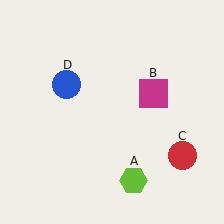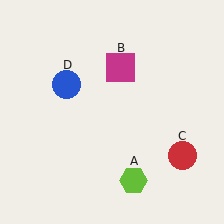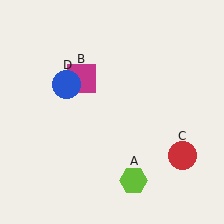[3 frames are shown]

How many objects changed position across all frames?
1 object changed position: magenta square (object B).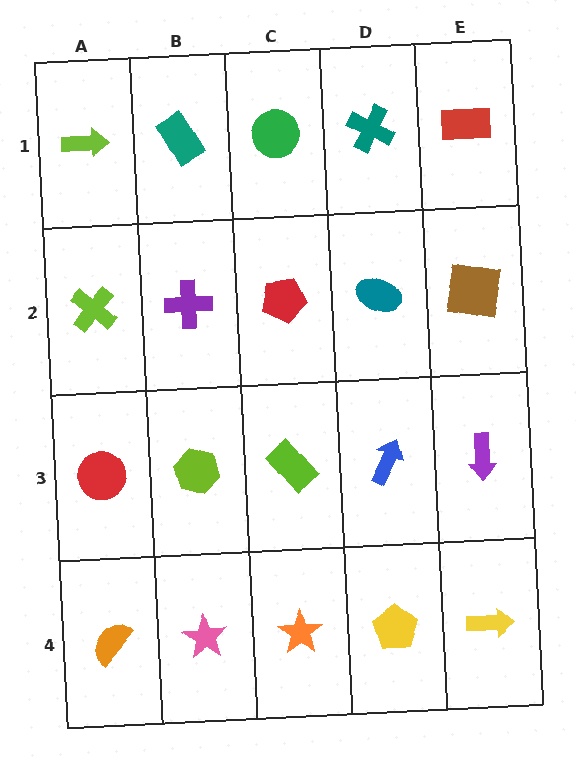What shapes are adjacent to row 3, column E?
A brown square (row 2, column E), a yellow arrow (row 4, column E), a blue arrow (row 3, column D).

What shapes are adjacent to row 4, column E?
A purple arrow (row 3, column E), a yellow pentagon (row 4, column D).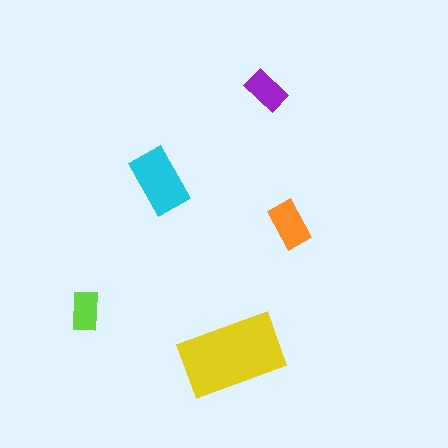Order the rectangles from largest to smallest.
the yellow one, the cyan one, the orange one, the purple one, the lime one.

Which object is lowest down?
The yellow rectangle is bottommost.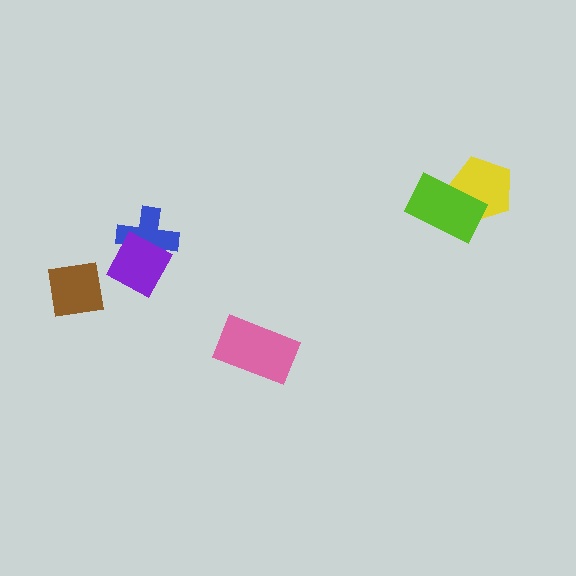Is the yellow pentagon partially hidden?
Yes, it is partially covered by another shape.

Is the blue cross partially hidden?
Yes, it is partially covered by another shape.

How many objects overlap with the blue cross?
1 object overlaps with the blue cross.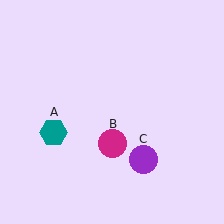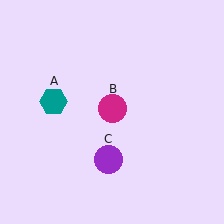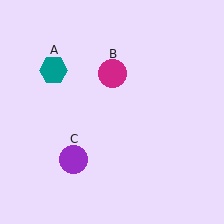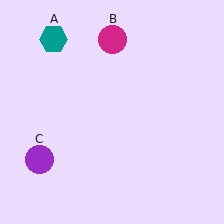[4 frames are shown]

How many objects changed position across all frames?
3 objects changed position: teal hexagon (object A), magenta circle (object B), purple circle (object C).